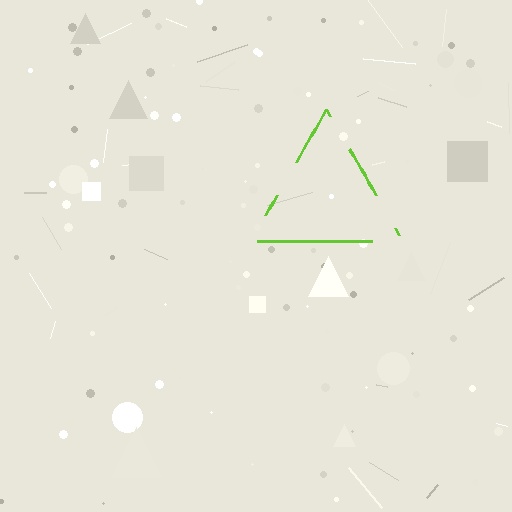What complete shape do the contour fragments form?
The contour fragments form a triangle.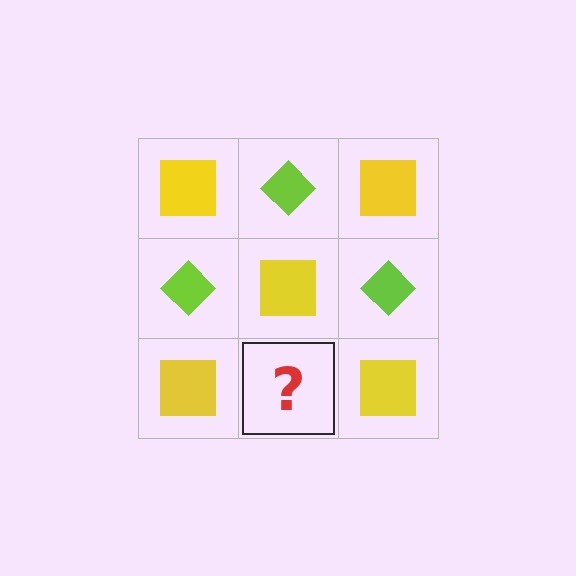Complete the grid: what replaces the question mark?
The question mark should be replaced with a lime diamond.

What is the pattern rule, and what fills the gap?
The rule is that it alternates yellow square and lime diamond in a checkerboard pattern. The gap should be filled with a lime diamond.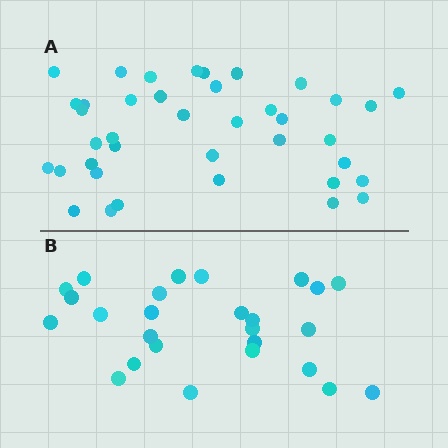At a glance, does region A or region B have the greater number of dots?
Region A (the top region) has more dots.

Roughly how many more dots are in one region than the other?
Region A has approximately 15 more dots than region B.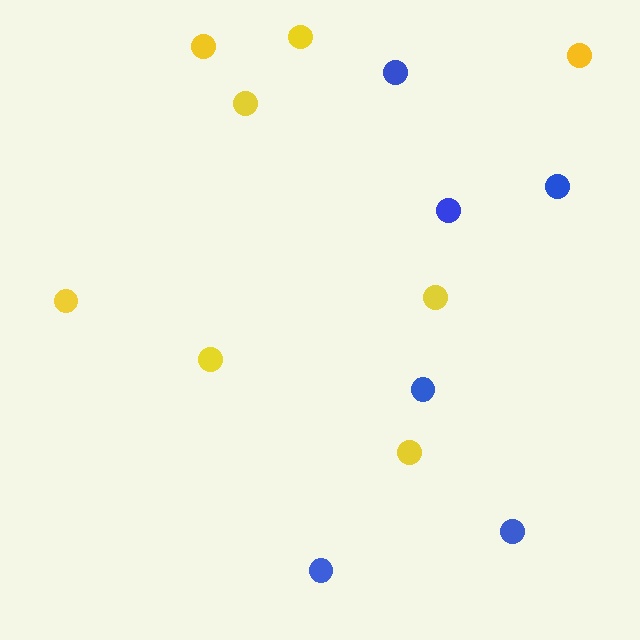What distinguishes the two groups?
There are 2 groups: one group of blue circles (6) and one group of yellow circles (8).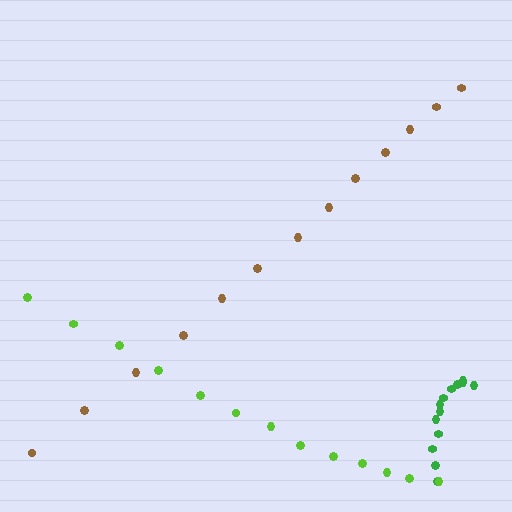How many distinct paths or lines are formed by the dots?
There are 3 distinct paths.